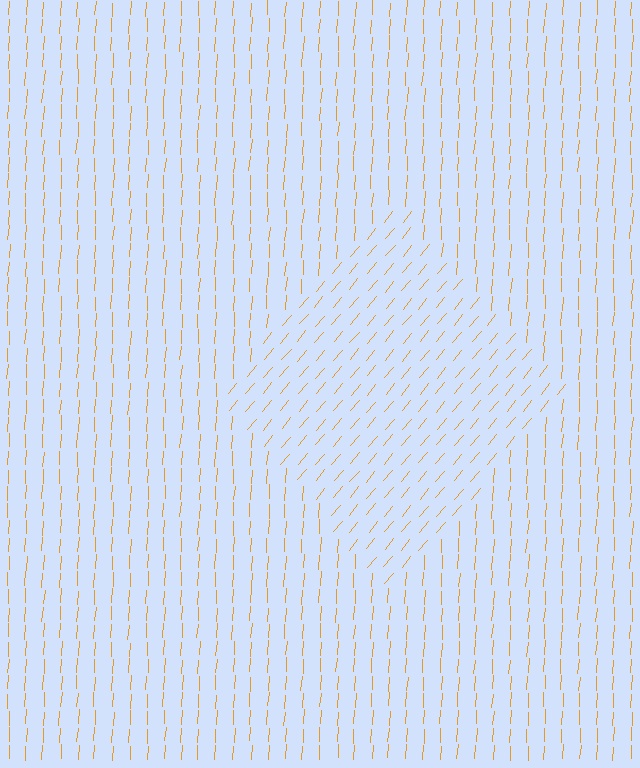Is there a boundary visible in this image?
Yes, there is a texture boundary formed by a change in line orientation.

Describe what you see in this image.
The image is filled with small orange line segments. A diamond region in the image has lines oriented differently from the surrounding lines, creating a visible texture boundary.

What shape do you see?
I see a diamond.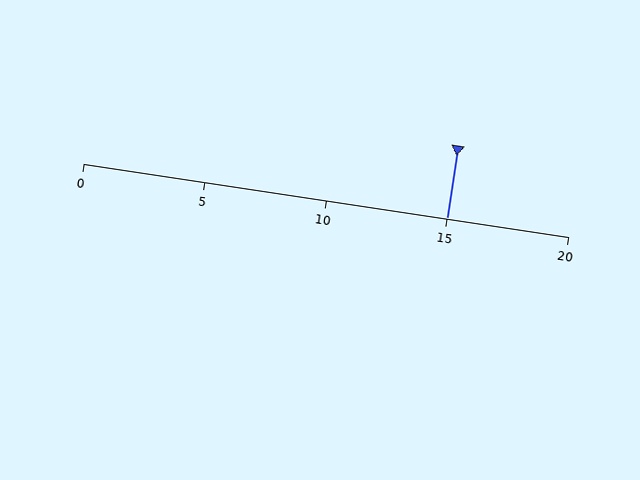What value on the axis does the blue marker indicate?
The marker indicates approximately 15.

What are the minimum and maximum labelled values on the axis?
The axis runs from 0 to 20.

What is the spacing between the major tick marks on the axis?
The major ticks are spaced 5 apart.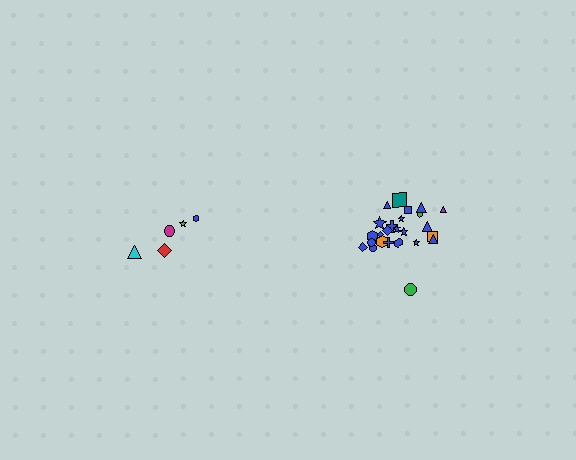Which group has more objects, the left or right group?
The right group.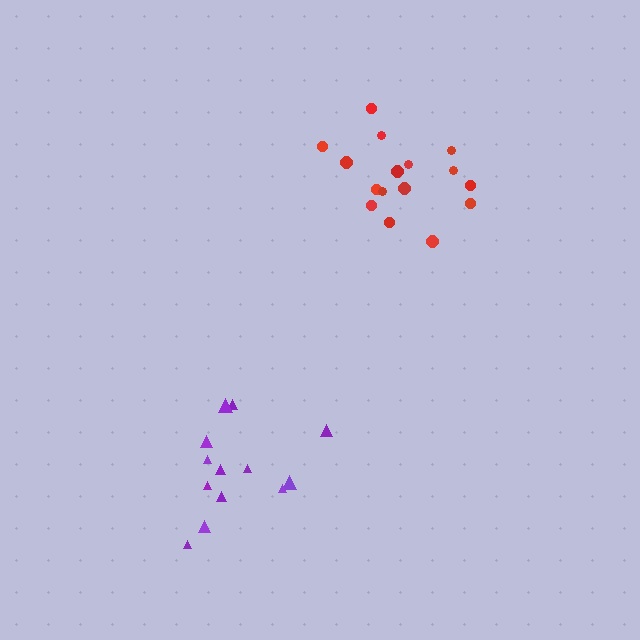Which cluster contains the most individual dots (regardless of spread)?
Red (16).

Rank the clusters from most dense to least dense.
red, purple.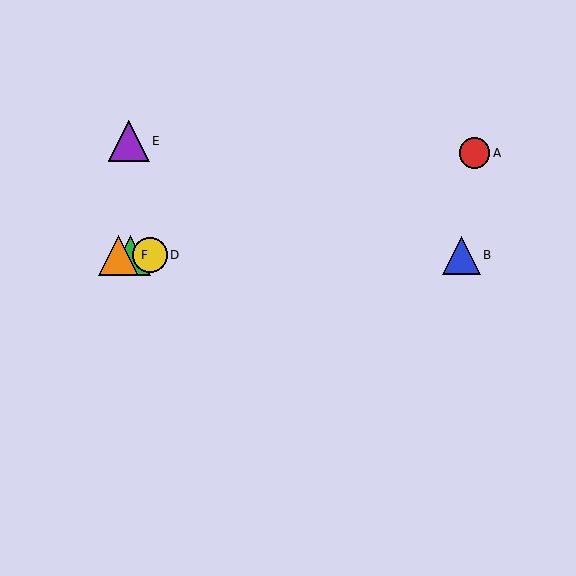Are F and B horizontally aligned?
Yes, both are at y≈255.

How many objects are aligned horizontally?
4 objects (B, C, D, F) are aligned horizontally.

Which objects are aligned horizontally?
Objects B, C, D, F are aligned horizontally.